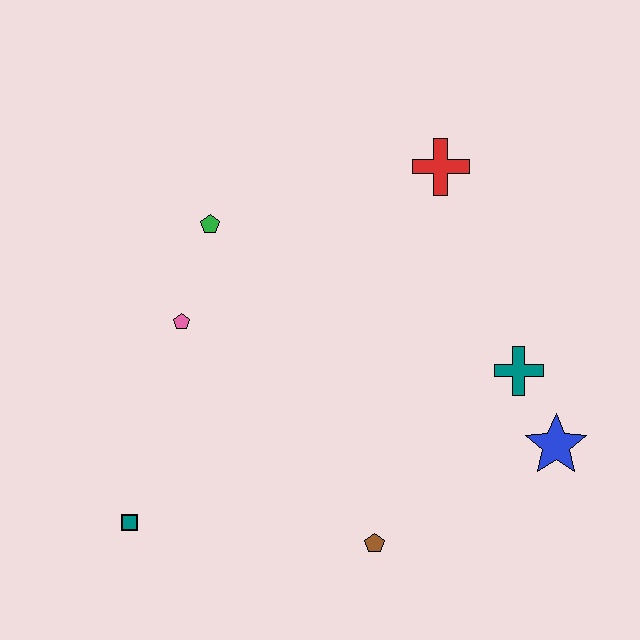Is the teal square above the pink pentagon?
No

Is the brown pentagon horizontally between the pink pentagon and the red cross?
Yes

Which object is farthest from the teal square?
The red cross is farthest from the teal square.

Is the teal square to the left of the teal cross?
Yes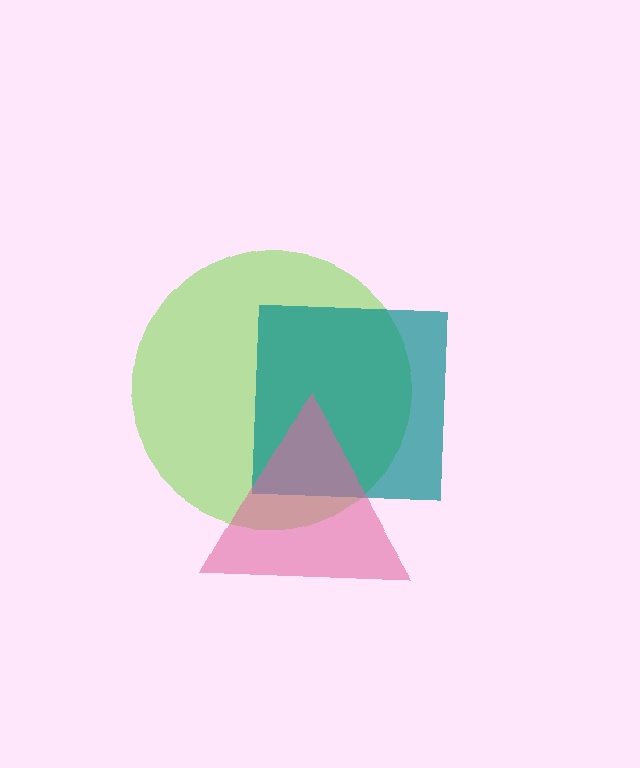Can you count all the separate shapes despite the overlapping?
Yes, there are 3 separate shapes.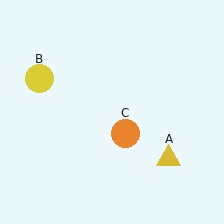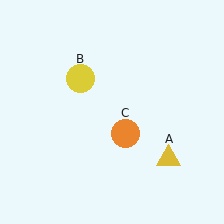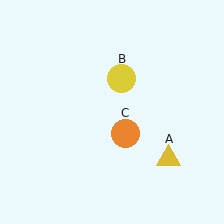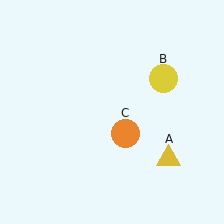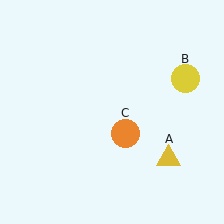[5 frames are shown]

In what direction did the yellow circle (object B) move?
The yellow circle (object B) moved right.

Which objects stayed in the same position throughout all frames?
Yellow triangle (object A) and orange circle (object C) remained stationary.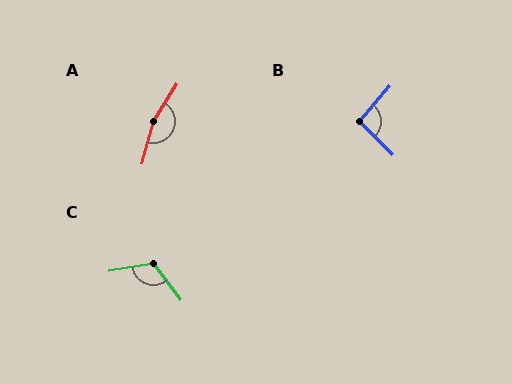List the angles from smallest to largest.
B (94°), C (118°), A (163°).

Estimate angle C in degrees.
Approximately 118 degrees.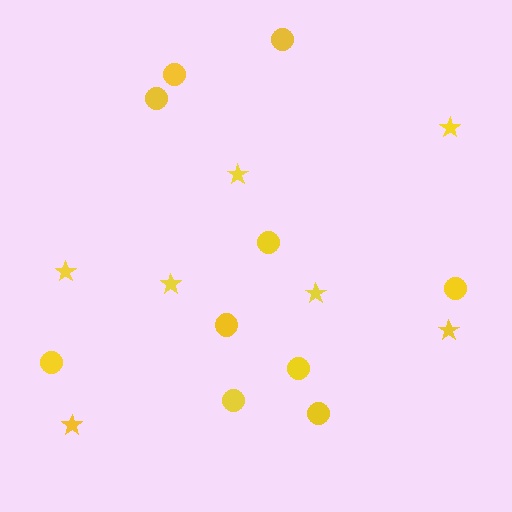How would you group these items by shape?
There are 2 groups: one group of stars (7) and one group of circles (10).